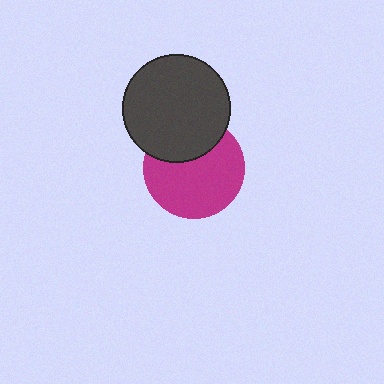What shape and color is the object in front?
The object in front is a dark gray circle.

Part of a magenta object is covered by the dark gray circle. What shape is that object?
It is a circle.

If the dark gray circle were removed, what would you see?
You would see the complete magenta circle.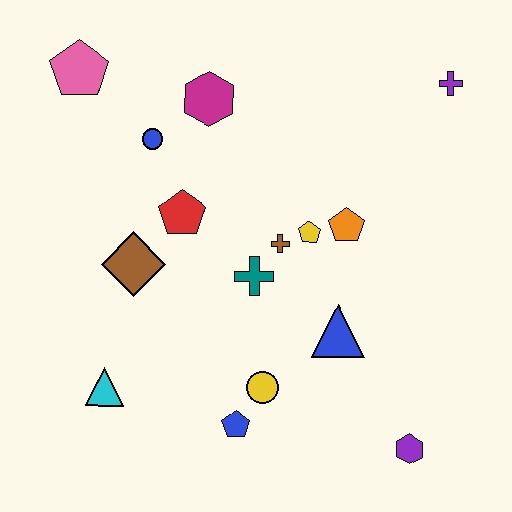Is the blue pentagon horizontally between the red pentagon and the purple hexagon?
Yes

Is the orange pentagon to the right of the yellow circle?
Yes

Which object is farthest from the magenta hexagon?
The purple hexagon is farthest from the magenta hexagon.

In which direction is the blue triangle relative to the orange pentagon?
The blue triangle is below the orange pentagon.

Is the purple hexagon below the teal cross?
Yes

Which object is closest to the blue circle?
The magenta hexagon is closest to the blue circle.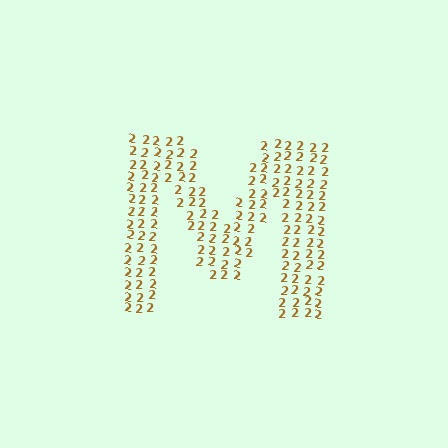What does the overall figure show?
The overall figure shows the letter M.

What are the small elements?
The small elements are digit 2's.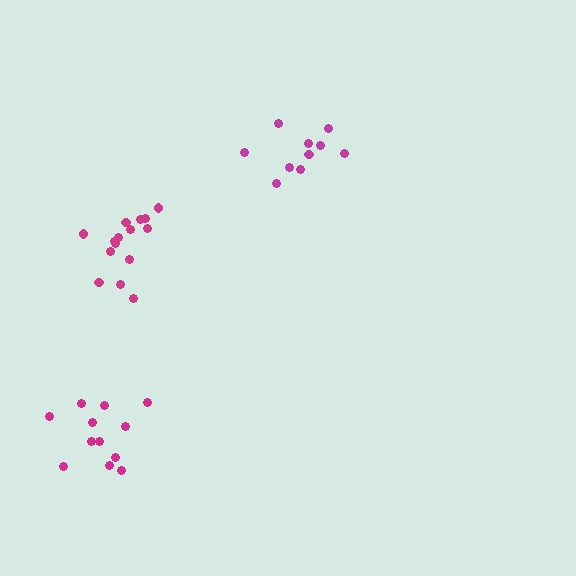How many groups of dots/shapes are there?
There are 3 groups.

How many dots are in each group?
Group 1: 12 dots, Group 2: 15 dots, Group 3: 10 dots (37 total).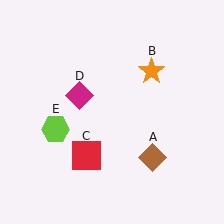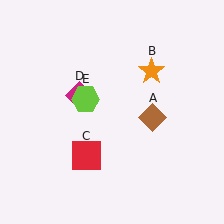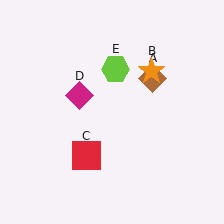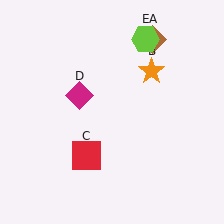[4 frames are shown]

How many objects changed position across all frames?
2 objects changed position: brown diamond (object A), lime hexagon (object E).